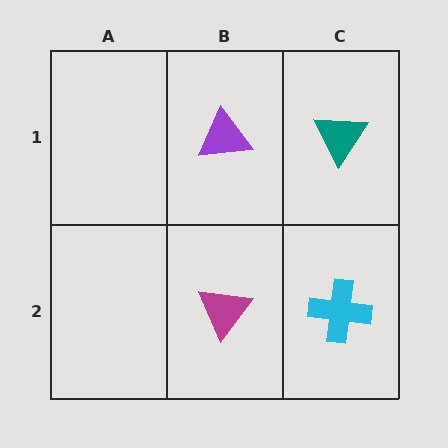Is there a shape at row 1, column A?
No, that cell is empty.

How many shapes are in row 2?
2 shapes.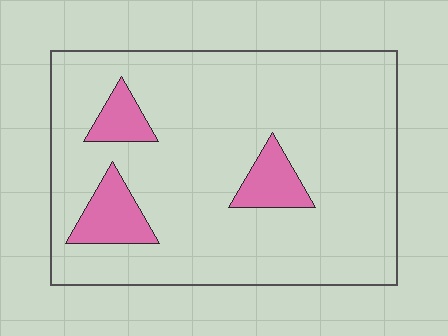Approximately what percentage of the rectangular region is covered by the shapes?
Approximately 10%.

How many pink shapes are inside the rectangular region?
3.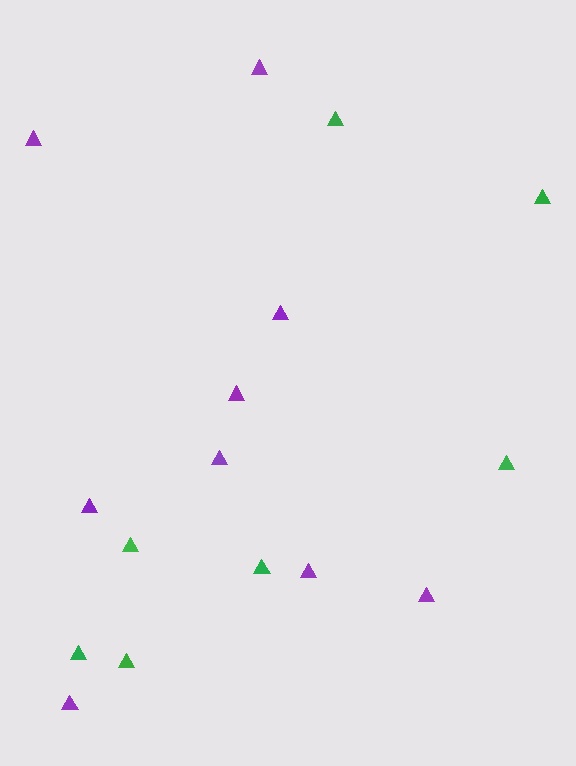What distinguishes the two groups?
There are 2 groups: one group of green triangles (7) and one group of purple triangles (9).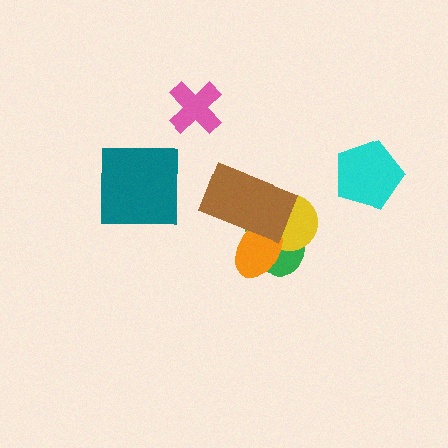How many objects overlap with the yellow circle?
3 objects overlap with the yellow circle.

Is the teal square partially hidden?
No, no other shape covers it.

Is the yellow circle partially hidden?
Yes, it is partially covered by another shape.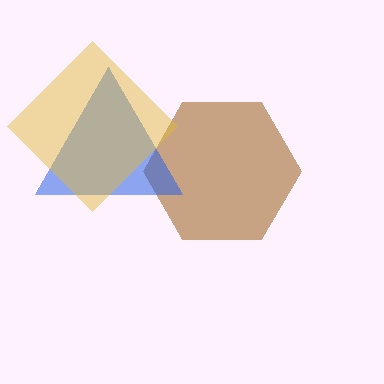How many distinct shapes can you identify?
There are 3 distinct shapes: a brown hexagon, a blue triangle, a yellow diamond.